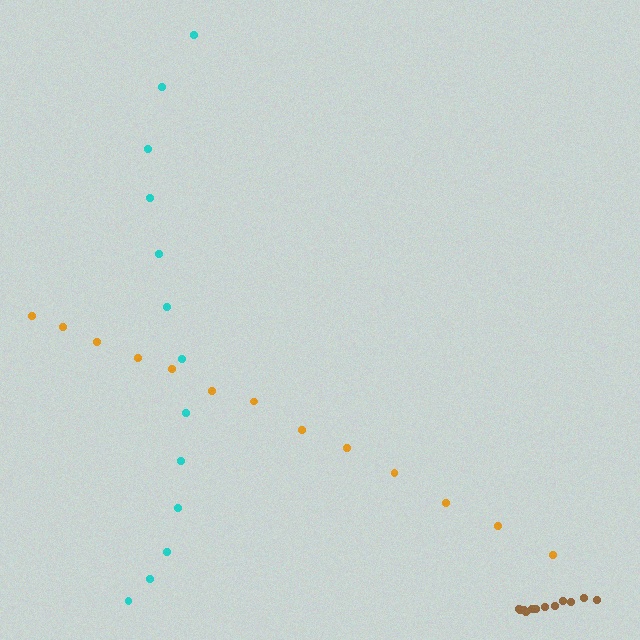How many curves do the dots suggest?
There are 3 distinct paths.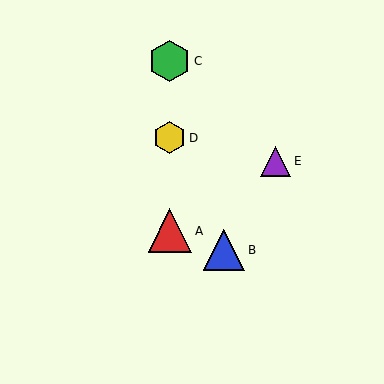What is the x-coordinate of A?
Object A is at x≈170.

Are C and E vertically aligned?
No, C is at x≈170 and E is at x≈275.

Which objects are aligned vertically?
Objects A, C, D are aligned vertically.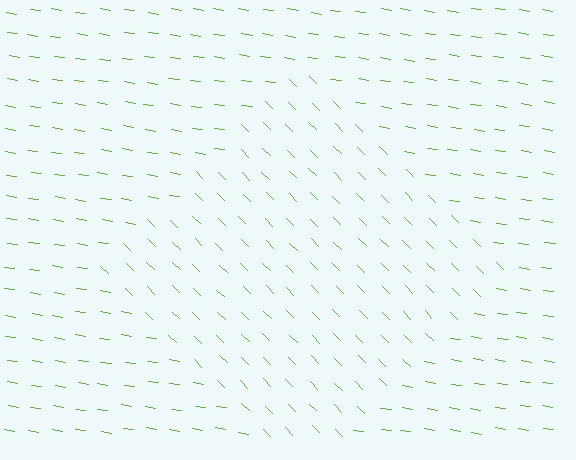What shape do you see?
I see a diamond.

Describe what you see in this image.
The image is filled with small lime line segments. A diamond region in the image has lines oriented differently from the surrounding lines, creating a visible texture boundary.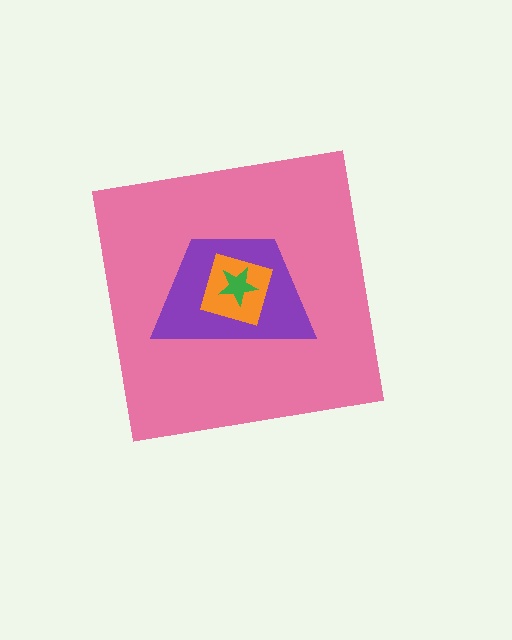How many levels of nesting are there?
4.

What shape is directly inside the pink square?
The purple trapezoid.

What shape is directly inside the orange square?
The green star.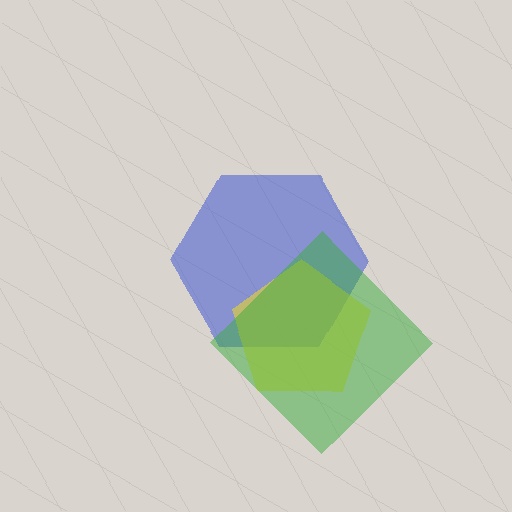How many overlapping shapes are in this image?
There are 3 overlapping shapes in the image.